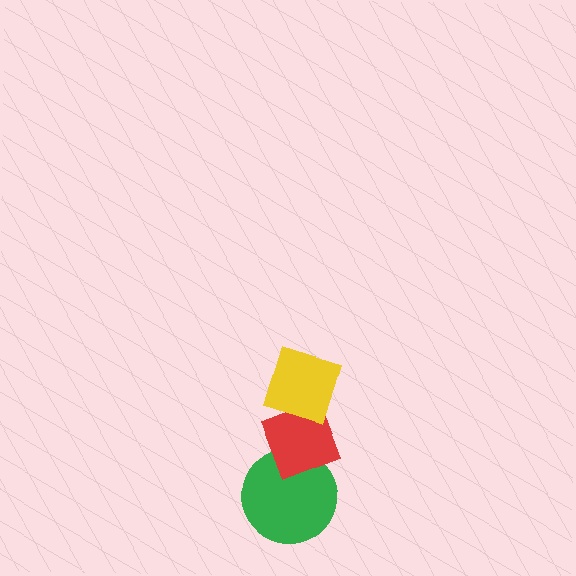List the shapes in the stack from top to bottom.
From top to bottom: the yellow diamond, the red diamond, the green circle.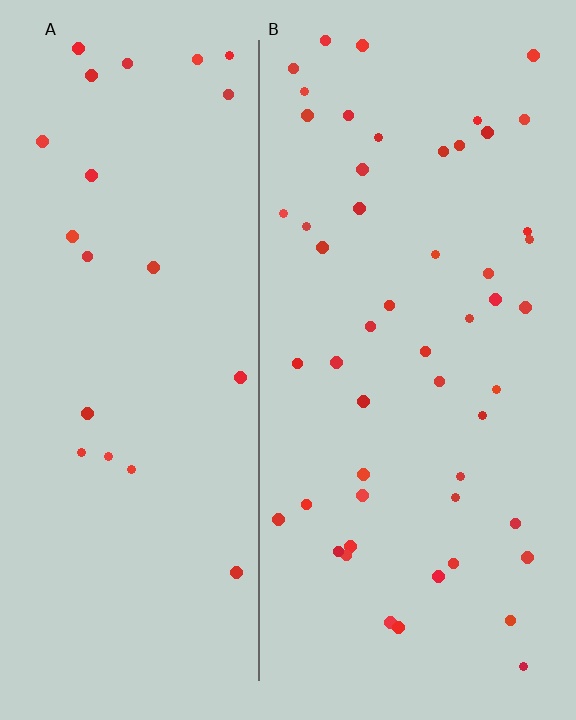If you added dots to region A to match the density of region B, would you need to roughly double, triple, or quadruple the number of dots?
Approximately double.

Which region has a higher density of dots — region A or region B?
B (the right).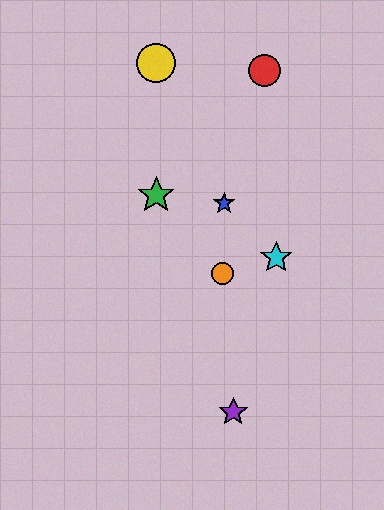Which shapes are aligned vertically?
The green star, the yellow circle are aligned vertically.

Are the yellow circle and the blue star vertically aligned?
No, the yellow circle is at x≈156 and the blue star is at x≈224.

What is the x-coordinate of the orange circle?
The orange circle is at x≈222.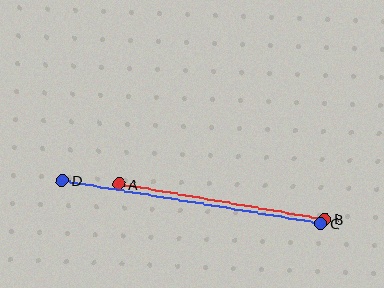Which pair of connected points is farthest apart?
Points C and D are farthest apart.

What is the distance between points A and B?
The distance is approximately 209 pixels.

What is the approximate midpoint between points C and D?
The midpoint is at approximately (192, 202) pixels.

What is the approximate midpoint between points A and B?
The midpoint is at approximately (222, 202) pixels.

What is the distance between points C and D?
The distance is approximately 262 pixels.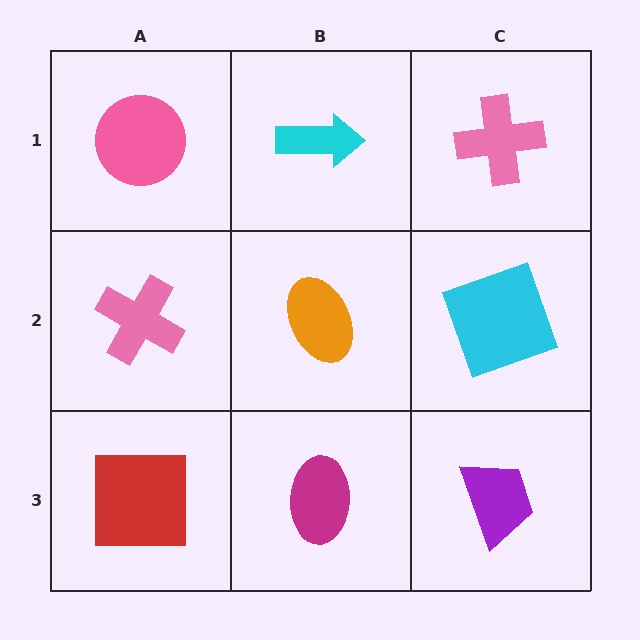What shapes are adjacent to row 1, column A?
A pink cross (row 2, column A), a cyan arrow (row 1, column B).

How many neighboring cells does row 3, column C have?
2.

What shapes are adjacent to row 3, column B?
An orange ellipse (row 2, column B), a red square (row 3, column A), a purple trapezoid (row 3, column C).